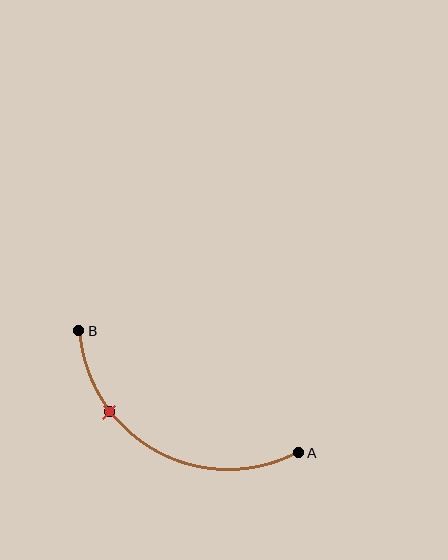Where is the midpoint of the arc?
The arc midpoint is the point on the curve farthest from the straight line joining A and B. It sits below that line.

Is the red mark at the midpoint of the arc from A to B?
No. The red mark lies on the arc but is closer to endpoint B. The arc midpoint would be at the point on the curve equidistant along the arc from both A and B.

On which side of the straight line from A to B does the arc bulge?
The arc bulges below the straight line connecting A and B.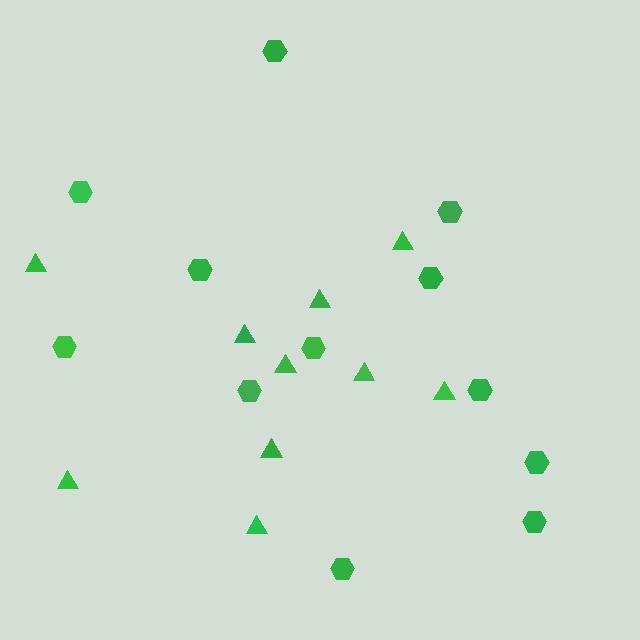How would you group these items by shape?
There are 2 groups: one group of hexagons (12) and one group of triangles (10).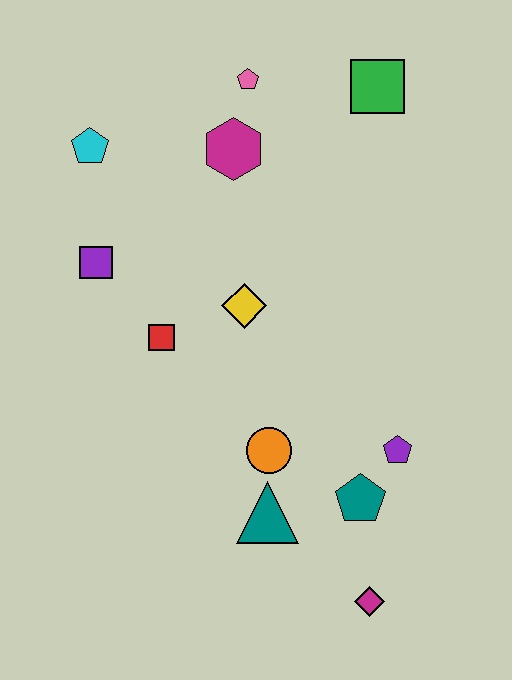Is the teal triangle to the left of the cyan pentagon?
No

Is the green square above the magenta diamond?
Yes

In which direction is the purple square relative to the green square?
The purple square is to the left of the green square.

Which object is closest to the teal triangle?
The orange circle is closest to the teal triangle.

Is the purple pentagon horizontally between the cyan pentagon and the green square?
No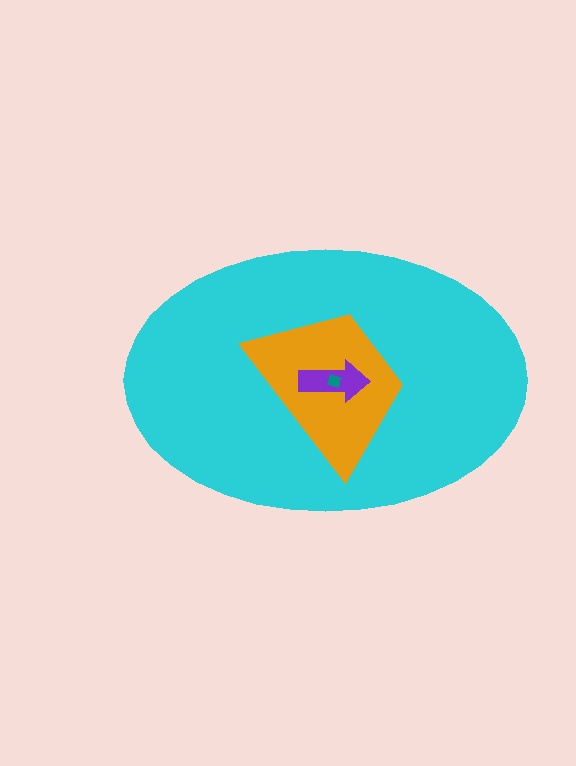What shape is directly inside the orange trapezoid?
The purple arrow.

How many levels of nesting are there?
4.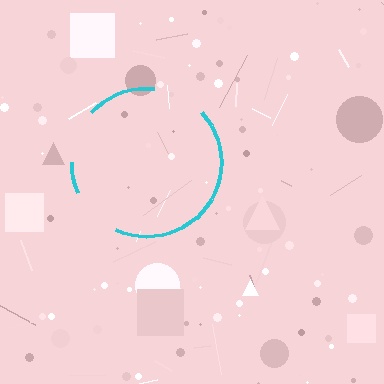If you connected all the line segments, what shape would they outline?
They would outline a circle.